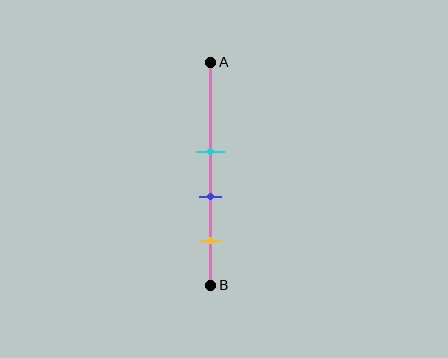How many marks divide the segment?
There are 3 marks dividing the segment.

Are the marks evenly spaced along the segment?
Yes, the marks are approximately evenly spaced.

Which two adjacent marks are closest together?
The cyan and blue marks are the closest adjacent pair.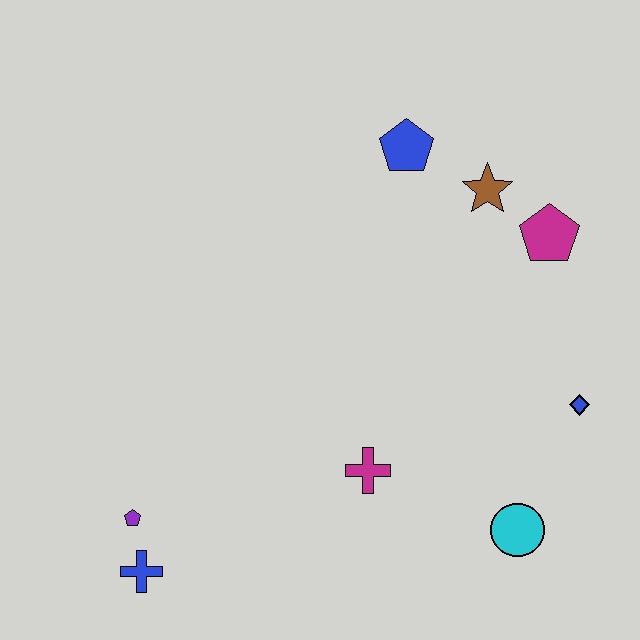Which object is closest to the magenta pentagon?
The brown star is closest to the magenta pentagon.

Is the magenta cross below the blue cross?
No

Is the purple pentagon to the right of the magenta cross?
No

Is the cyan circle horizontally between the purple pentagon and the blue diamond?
Yes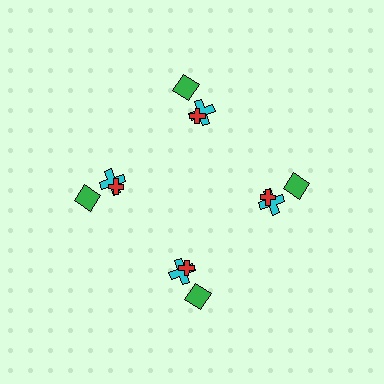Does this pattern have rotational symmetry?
Yes, this pattern has 4-fold rotational symmetry. It looks the same after rotating 90 degrees around the center.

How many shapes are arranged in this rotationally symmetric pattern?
There are 12 shapes, arranged in 4 groups of 3.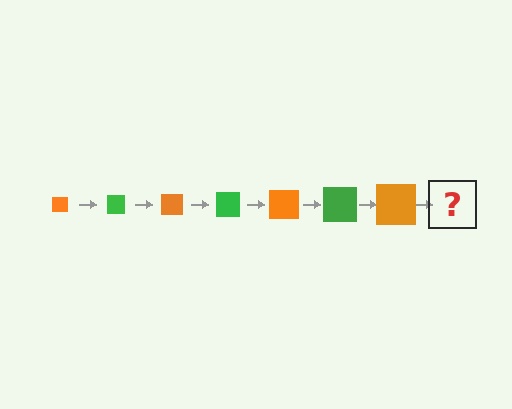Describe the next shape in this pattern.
It should be a green square, larger than the previous one.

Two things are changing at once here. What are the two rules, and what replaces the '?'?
The two rules are that the square grows larger each step and the color cycles through orange and green. The '?' should be a green square, larger than the previous one.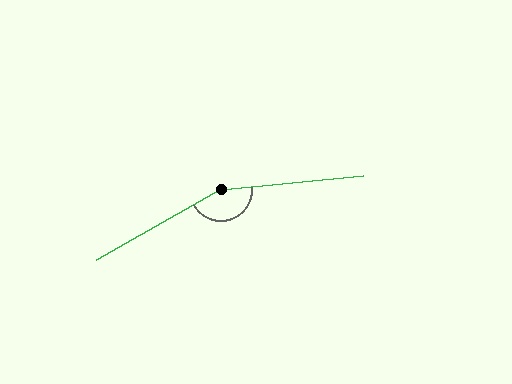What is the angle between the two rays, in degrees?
Approximately 156 degrees.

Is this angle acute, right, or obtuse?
It is obtuse.